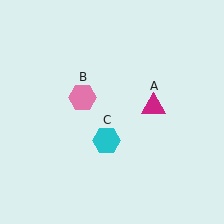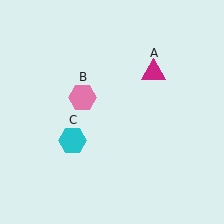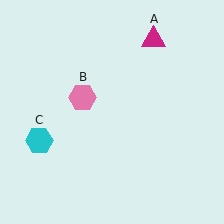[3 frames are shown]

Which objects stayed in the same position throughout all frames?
Pink hexagon (object B) remained stationary.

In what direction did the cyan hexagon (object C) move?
The cyan hexagon (object C) moved left.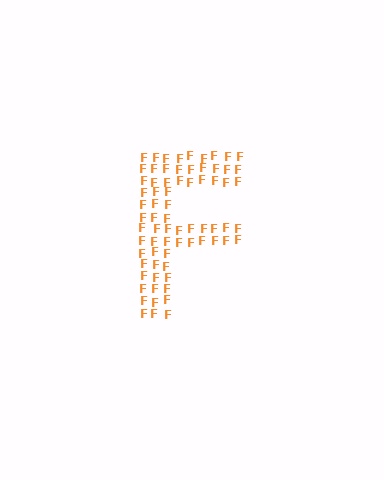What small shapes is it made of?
It is made of small letter F's.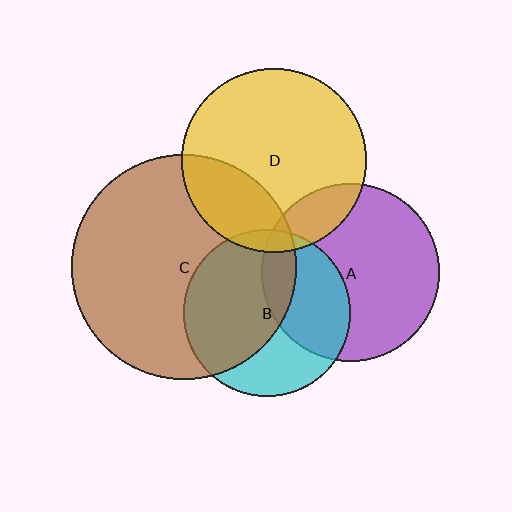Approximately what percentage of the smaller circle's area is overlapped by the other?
Approximately 10%.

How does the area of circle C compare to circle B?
Approximately 1.8 times.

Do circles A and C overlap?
Yes.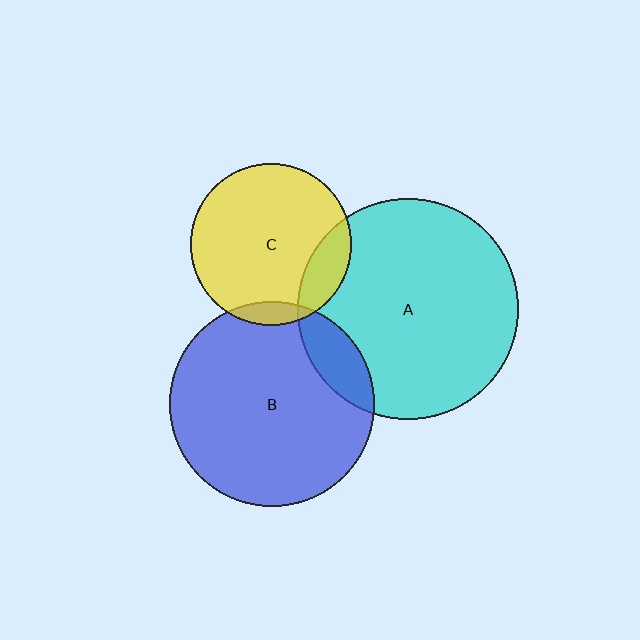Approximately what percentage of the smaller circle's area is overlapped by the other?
Approximately 5%.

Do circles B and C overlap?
Yes.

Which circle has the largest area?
Circle A (cyan).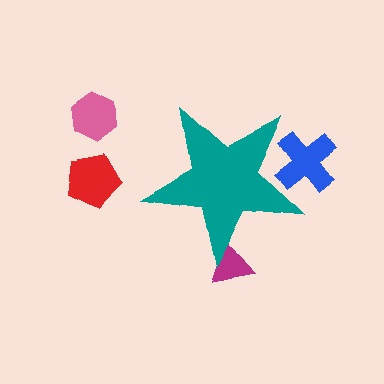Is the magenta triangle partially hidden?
Yes, the magenta triangle is partially hidden behind the teal star.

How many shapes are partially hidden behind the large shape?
2 shapes are partially hidden.